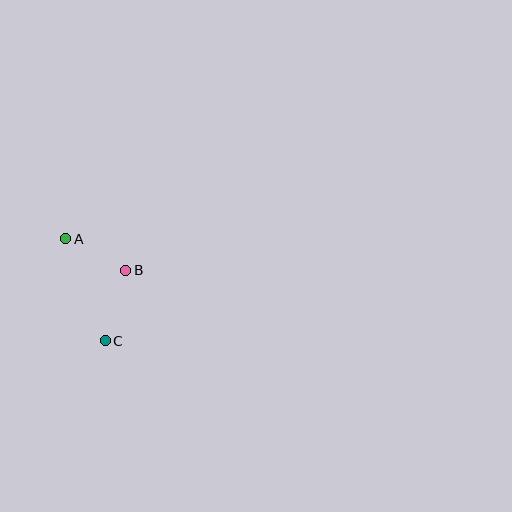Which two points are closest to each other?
Points A and B are closest to each other.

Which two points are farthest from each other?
Points A and C are farthest from each other.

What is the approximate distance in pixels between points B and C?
The distance between B and C is approximately 73 pixels.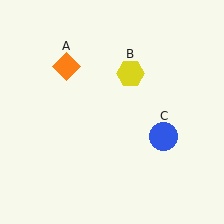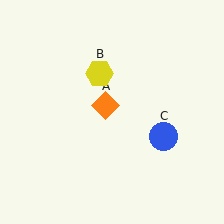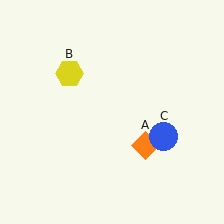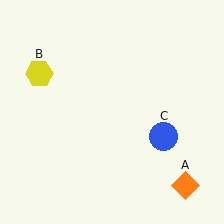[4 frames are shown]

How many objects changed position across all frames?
2 objects changed position: orange diamond (object A), yellow hexagon (object B).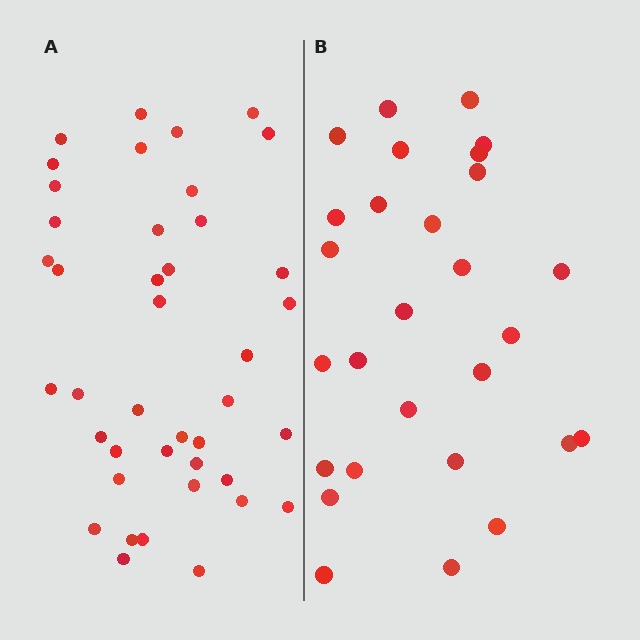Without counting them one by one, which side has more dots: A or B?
Region A (the left region) has more dots.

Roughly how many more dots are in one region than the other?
Region A has approximately 15 more dots than region B.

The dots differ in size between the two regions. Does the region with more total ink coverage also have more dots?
No. Region B has more total ink coverage because its dots are larger, but region A actually contains more individual dots. Total area can be misleading — the number of items is what matters here.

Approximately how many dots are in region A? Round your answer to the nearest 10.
About 40 dots. (The exact count is 41, which rounds to 40.)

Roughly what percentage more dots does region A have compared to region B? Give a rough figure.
About 45% more.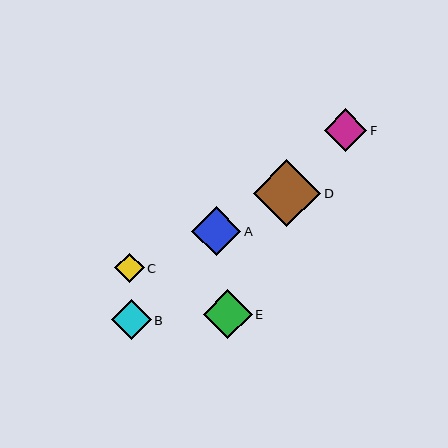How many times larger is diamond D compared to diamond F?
Diamond D is approximately 1.6 times the size of diamond F.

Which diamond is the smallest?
Diamond C is the smallest with a size of approximately 30 pixels.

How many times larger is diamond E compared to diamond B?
Diamond E is approximately 1.2 times the size of diamond B.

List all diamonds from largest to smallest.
From largest to smallest: D, A, E, F, B, C.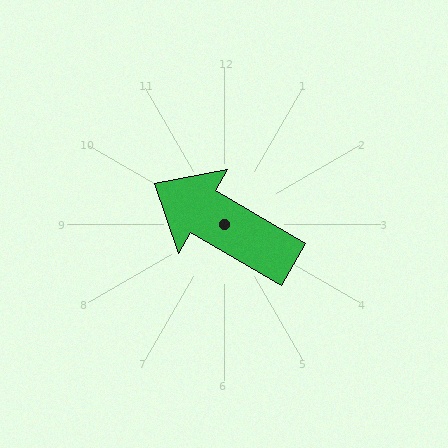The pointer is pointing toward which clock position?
Roughly 10 o'clock.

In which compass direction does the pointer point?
Northwest.